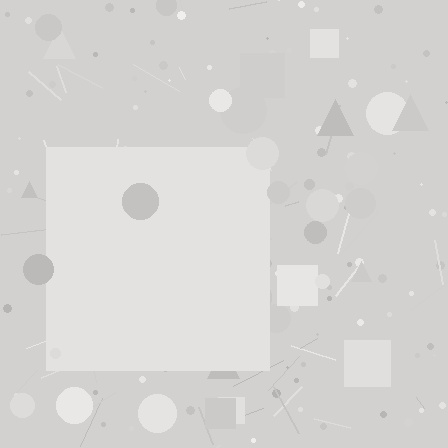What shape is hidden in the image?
A square is hidden in the image.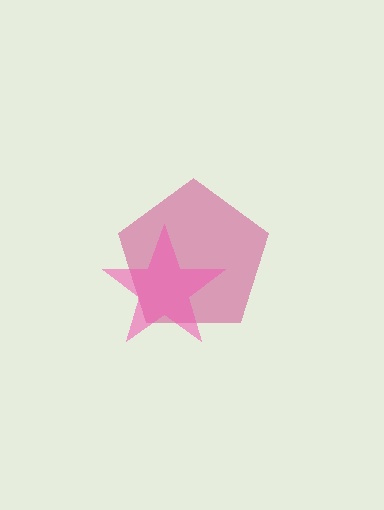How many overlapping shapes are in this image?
There are 2 overlapping shapes in the image.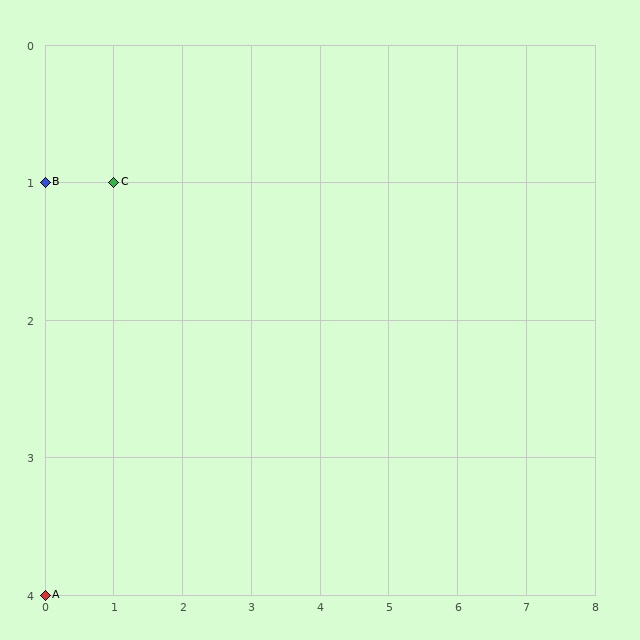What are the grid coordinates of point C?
Point C is at grid coordinates (1, 1).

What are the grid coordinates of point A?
Point A is at grid coordinates (0, 4).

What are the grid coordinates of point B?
Point B is at grid coordinates (0, 1).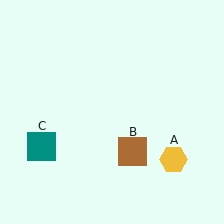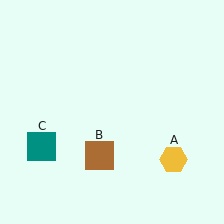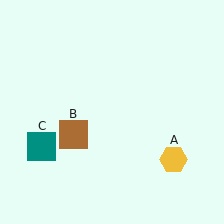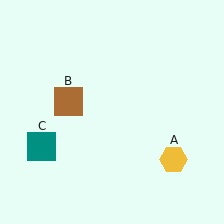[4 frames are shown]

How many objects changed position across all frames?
1 object changed position: brown square (object B).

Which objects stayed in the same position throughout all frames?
Yellow hexagon (object A) and teal square (object C) remained stationary.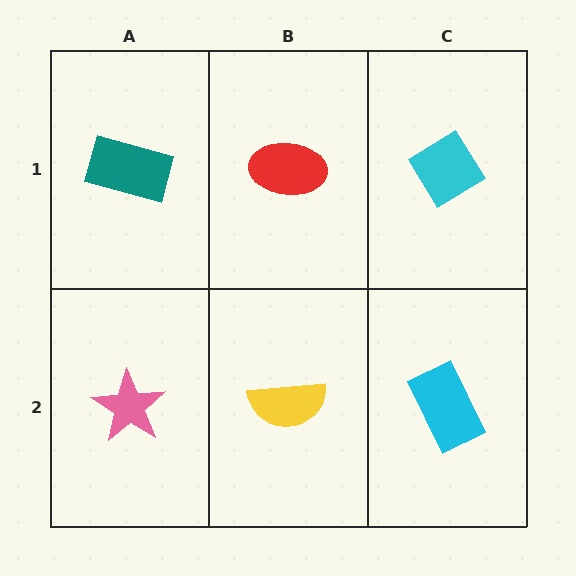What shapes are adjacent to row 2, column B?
A red ellipse (row 1, column B), a pink star (row 2, column A), a cyan rectangle (row 2, column C).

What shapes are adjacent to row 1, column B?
A yellow semicircle (row 2, column B), a teal rectangle (row 1, column A), a cyan diamond (row 1, column C).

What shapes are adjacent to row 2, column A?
A teal rectangle (row 1, column A), a yellow semicircle (row 2, column B).